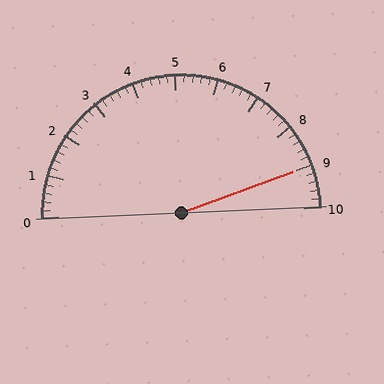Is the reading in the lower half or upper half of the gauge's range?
The reading is in the upper half of the range (0 to 10).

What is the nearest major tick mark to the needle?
The nearest major tick mark is 9.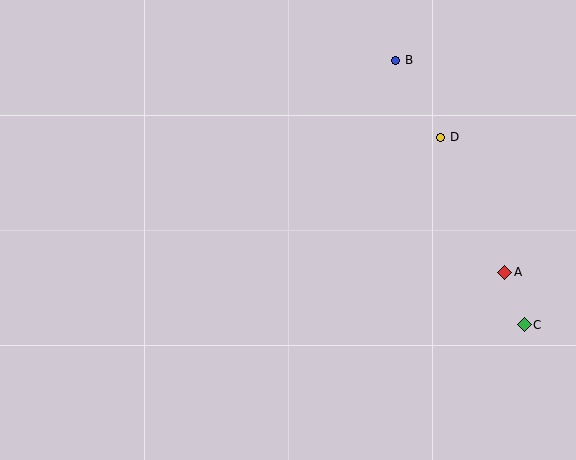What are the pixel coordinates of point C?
Point C is at (524, 325).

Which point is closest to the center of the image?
Point D at (441, 137) is closest to the center.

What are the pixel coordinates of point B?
Point B is at (396, 60).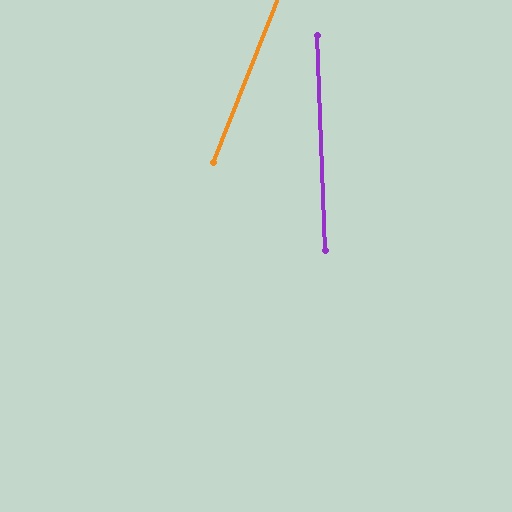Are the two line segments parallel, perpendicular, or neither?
Neither parallel nor perpendicular — they differ by about 24°.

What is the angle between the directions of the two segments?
Approximately 24 degrees.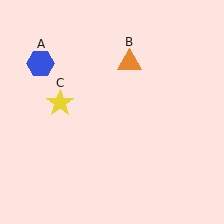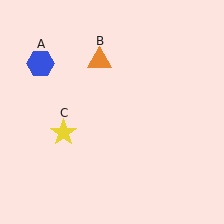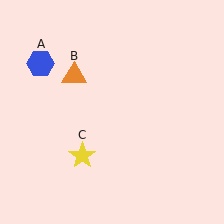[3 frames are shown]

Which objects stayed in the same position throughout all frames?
Blue hexagon (object A) remained stationary.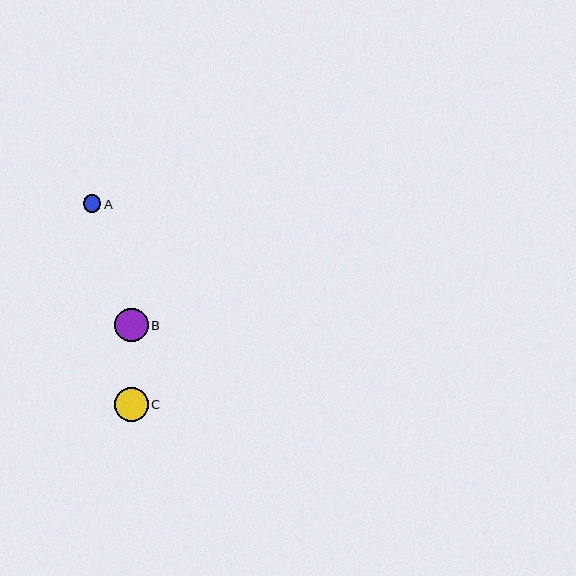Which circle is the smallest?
Circle A is the smallest with a size of approximately 17 pixels.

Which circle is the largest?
Circle C is the largest with a size of approximately 34 pixels.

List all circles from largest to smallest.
From largest to smallest: C, B, A.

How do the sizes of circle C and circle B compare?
Circle C and circle B are approximately the same size.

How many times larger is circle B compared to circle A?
Circle B is approximately 1.9 times the size of circle A.